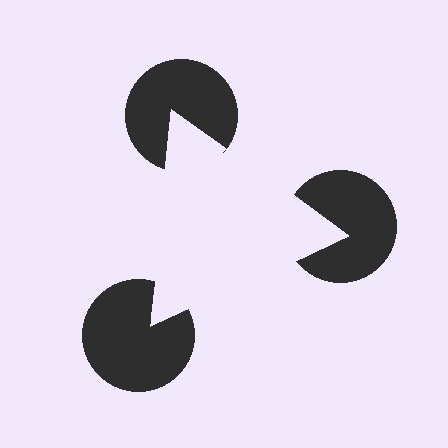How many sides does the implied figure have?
3 sides.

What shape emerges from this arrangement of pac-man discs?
An illusory triangle — its edges are inferred from the aligned wedge cuts in the pac-man discs, not physically drawn.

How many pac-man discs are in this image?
There are 3 — one at each vertex of the illusory triangle.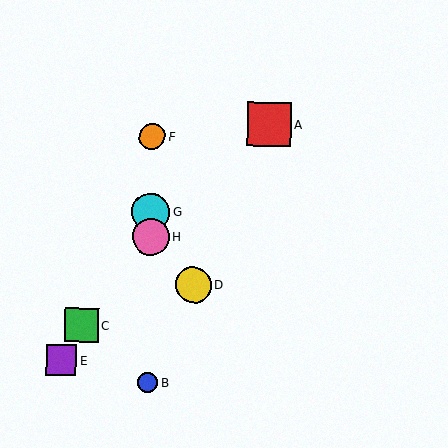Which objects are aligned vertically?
Objects B, F, G, H are aligned vertically.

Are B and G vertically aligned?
Yes, both are at x≈148.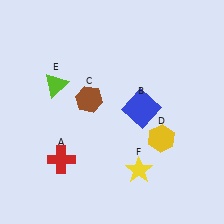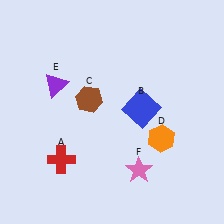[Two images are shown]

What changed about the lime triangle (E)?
In Image 1, E is lime. In Image 2, it changed to purple.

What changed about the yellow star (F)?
In Image 1, F is yellow. In Image 2, it changed to pink.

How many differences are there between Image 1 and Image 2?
There are 3 differences between the two images.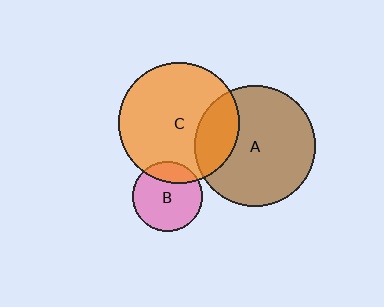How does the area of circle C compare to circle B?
Approximately 2.9 times.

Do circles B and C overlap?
Yes.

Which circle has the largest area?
Circle A (brown).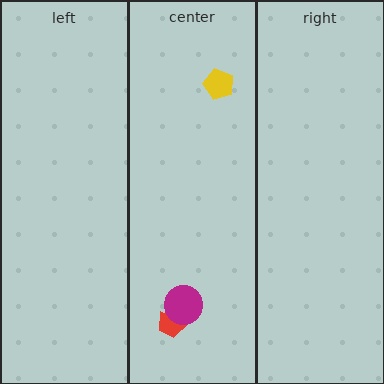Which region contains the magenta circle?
The center region.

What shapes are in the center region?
The red trapezoid, the magenta circle, the yellow pentagon.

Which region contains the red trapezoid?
The center region.